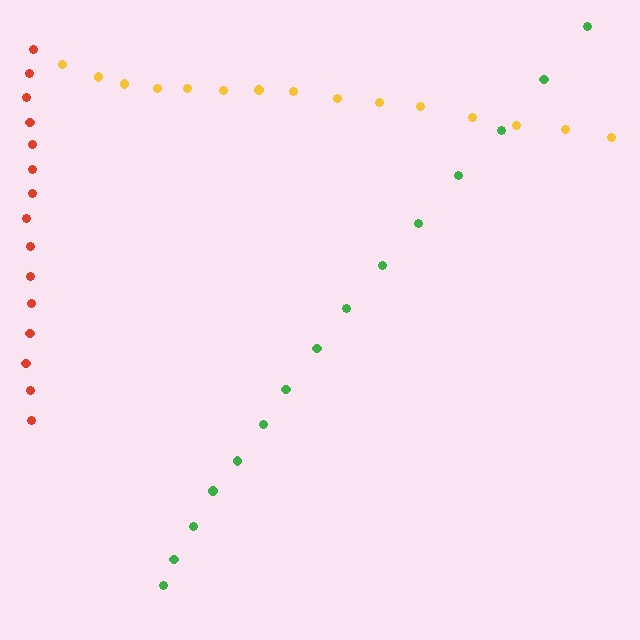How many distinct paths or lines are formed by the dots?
There are 3 distinct paths.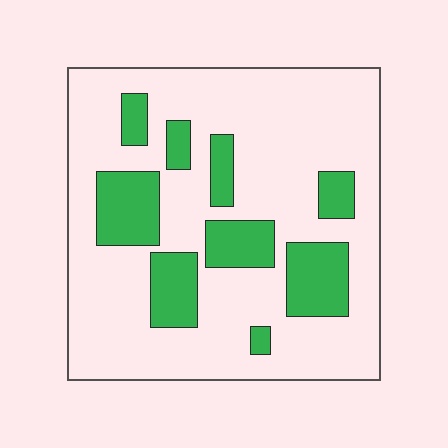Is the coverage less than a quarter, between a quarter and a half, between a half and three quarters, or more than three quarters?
Less than a quarter.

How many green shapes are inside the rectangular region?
9.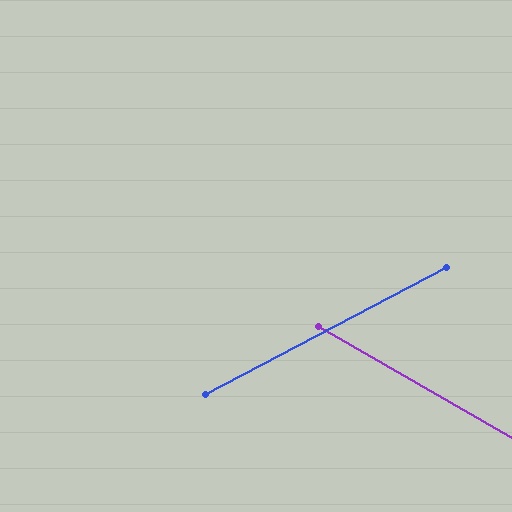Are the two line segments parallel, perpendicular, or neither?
Neither parallel nor perpendicular — they differ by about 58°.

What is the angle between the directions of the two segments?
Approximately 58 degrees.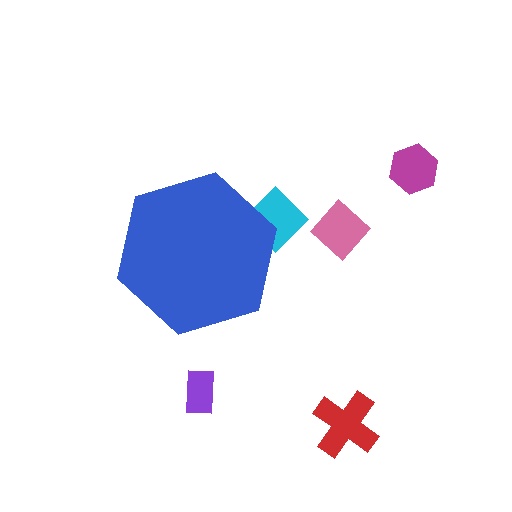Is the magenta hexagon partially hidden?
No, the magenta hexagon is fully visible.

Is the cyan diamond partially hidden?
Yes, the cyan diamond is partially hidden behind the blue hexagon.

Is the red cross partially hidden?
No, the red cross is fully visible.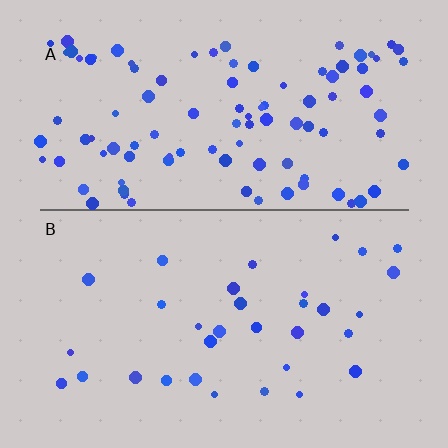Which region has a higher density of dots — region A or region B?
A (the top).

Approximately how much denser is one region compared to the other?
Approximately 3.1× — region A over region B.